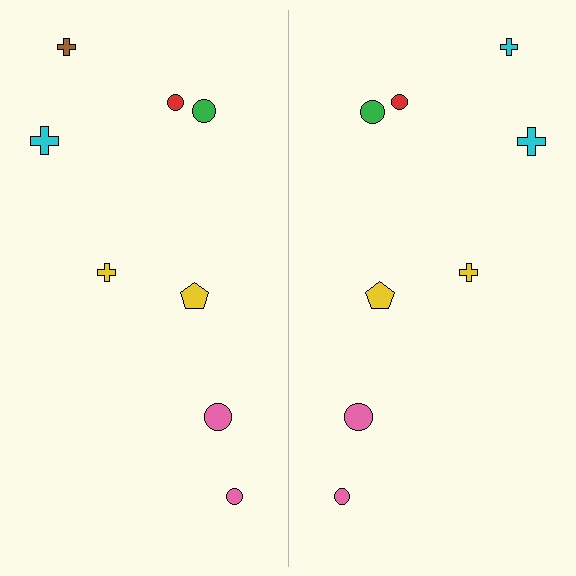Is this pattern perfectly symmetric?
No, the pattern is not perfectly symmetric. The cyan cross on the right side breaks the symmetry — its mirror counterpart is brown.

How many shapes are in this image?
There are 16 shapes in this image.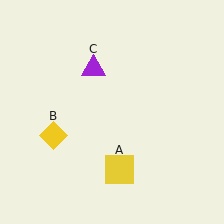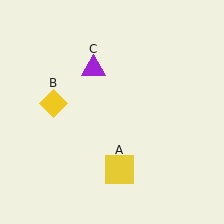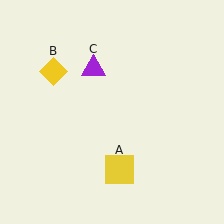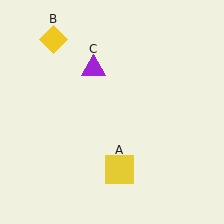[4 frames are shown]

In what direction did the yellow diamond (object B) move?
The yellow diamond (object B) moved up.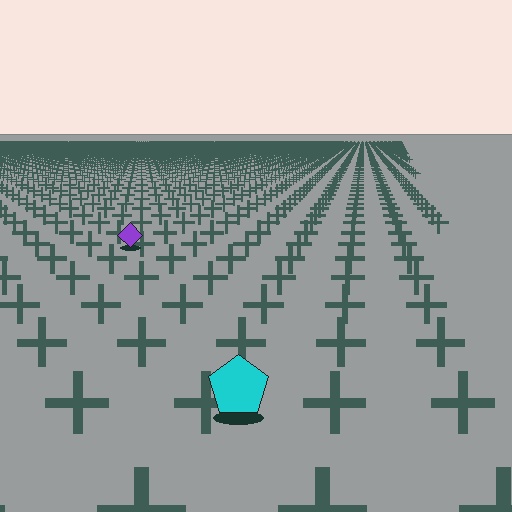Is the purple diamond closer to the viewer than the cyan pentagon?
No. The cyan pentagon is closer — you can tell from the texture gradient: the ground texture is coarser near it.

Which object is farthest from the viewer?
The purple diamond is farthest from the viewer. It appears smaller and the ground texture around it is denser.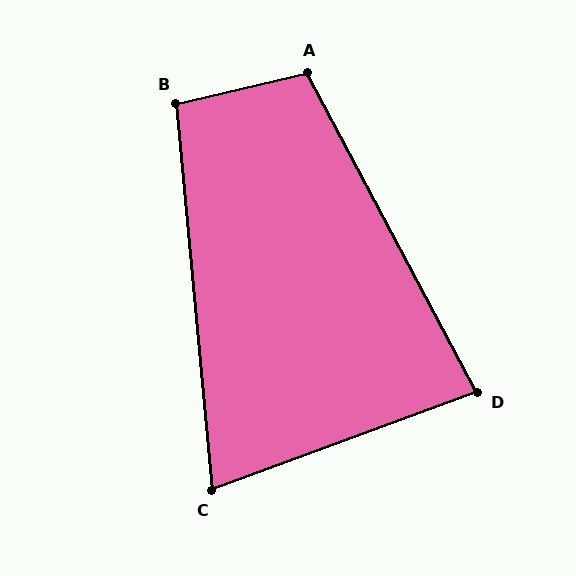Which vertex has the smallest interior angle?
C, at approximately 75 degrees.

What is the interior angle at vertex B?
Approximately 98 degrees (obtuse).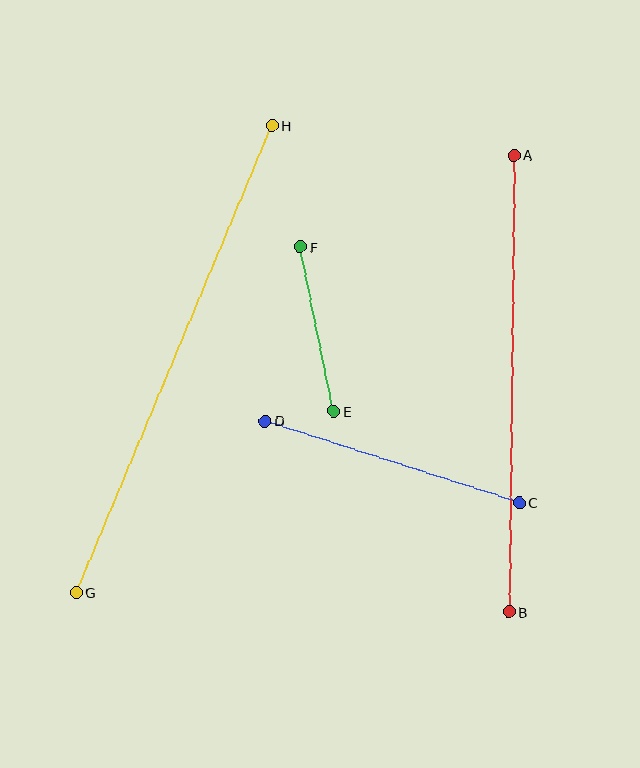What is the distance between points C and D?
The distance is approximately 267 pixels.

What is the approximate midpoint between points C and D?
The midpoint is at approximately (392, 462) pixels.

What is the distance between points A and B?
The distance is approximately 456 pixels.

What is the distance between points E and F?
The distance is approximately 168 pixels.